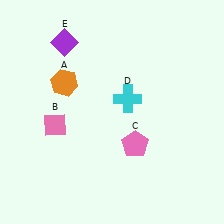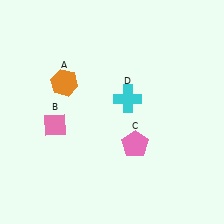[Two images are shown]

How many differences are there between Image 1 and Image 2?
There is 1 difference between the two images.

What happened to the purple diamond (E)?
The purple diamond (E) was removed in Image 2. It was in the top-left area of Image 1.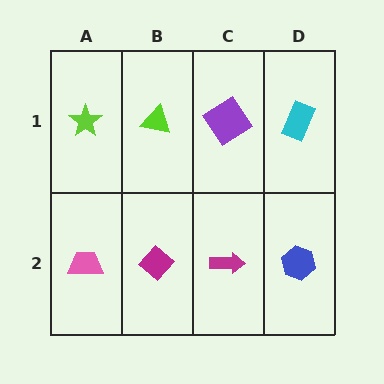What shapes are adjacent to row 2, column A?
A lime star (row 1, column A), a magenta diamond (row 2, column B).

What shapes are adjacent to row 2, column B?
A lime triangle (row 1, column B), a pink trapezoid (row 2, column A), a magenta arrow (row 2, column C).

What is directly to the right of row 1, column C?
A cyan rectangle.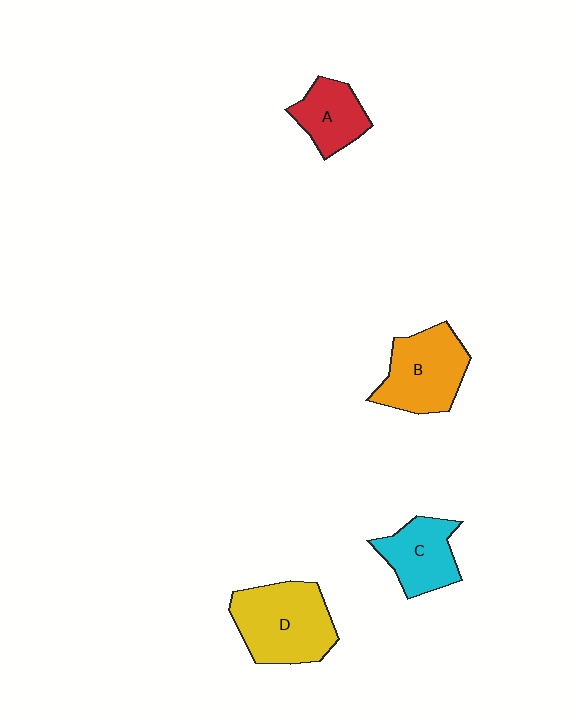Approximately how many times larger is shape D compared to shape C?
Approximately 1.5 times.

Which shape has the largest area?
Shape D (yellow).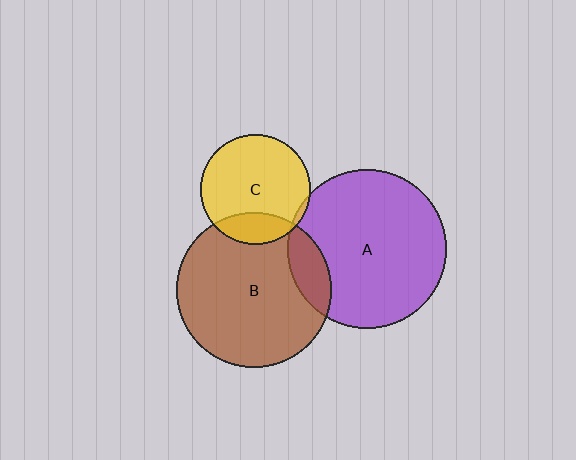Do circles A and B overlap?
Yes.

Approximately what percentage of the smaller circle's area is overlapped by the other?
Approximately 15%.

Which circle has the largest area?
Circle A (purple).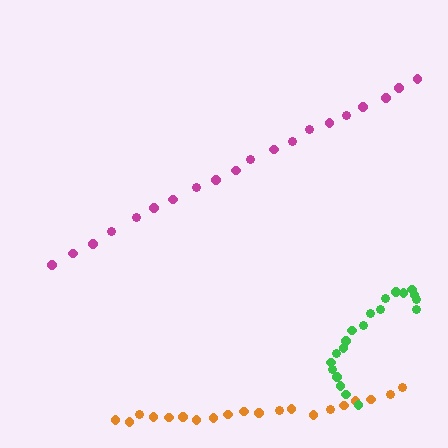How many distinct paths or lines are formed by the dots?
There are 3 distinct paths.